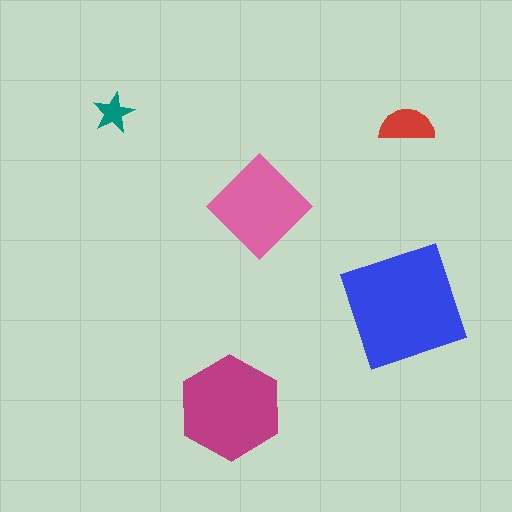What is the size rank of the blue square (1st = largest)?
1st.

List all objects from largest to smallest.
The blue square, the magenta hexagon, the pink diamond, the red semicircle, the teal star.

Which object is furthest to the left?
The teal star is leftmost.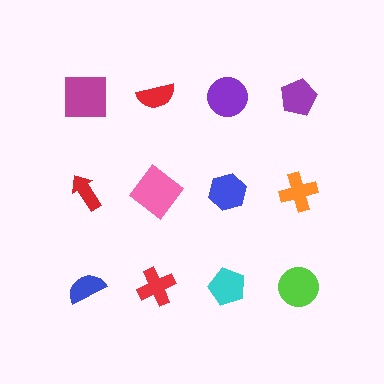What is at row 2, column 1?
A red arrow.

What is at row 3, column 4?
A lime circle.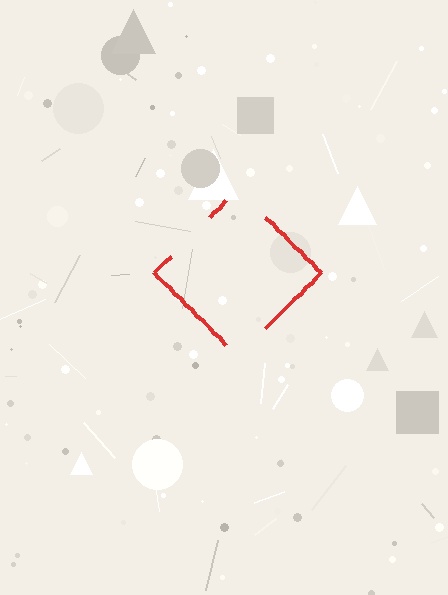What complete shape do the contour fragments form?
The contour fragments form a diamond.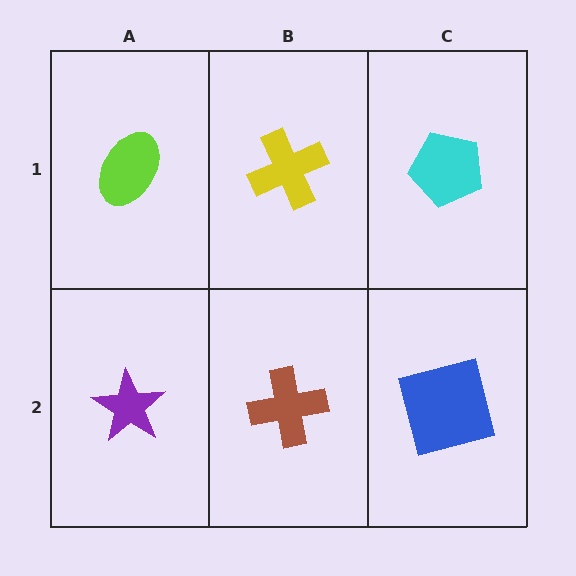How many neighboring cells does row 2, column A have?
2.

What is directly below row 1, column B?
A brown cross.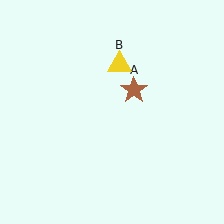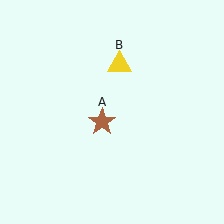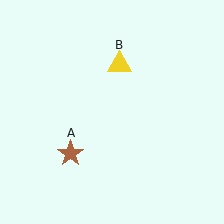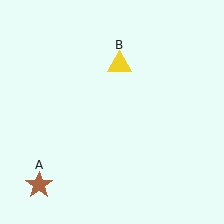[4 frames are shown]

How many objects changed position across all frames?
1 object changed position: brown star (object A).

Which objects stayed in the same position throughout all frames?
Yellow triangle (object B) remained stationary.